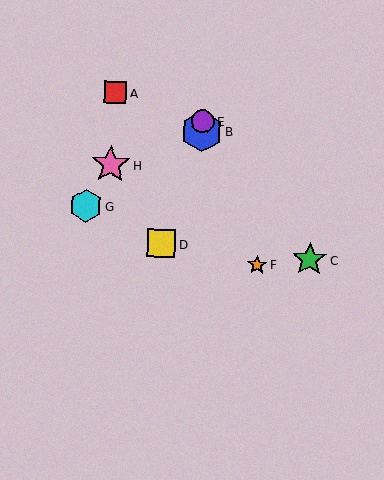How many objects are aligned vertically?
2 objects (B, E) are aligned vertically.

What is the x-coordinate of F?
Object F is at x≈257.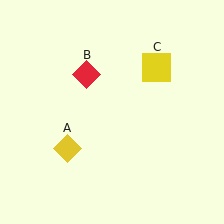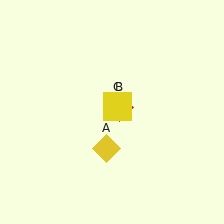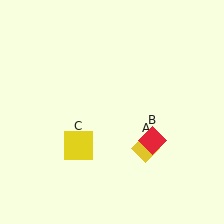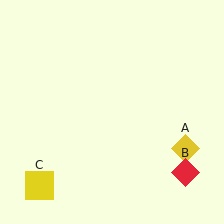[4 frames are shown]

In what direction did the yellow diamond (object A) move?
The yellow diamond (object A) moved right.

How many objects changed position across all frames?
3 objects changed position: yellow diamond (object A), red diamond (object B), yellow square (object C).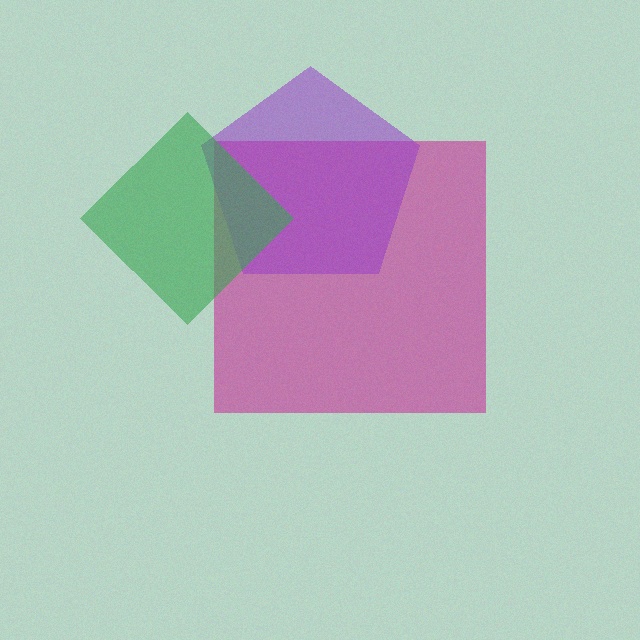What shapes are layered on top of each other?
The layered shapes are: a magenta square, a purple pentagon, a green diamond.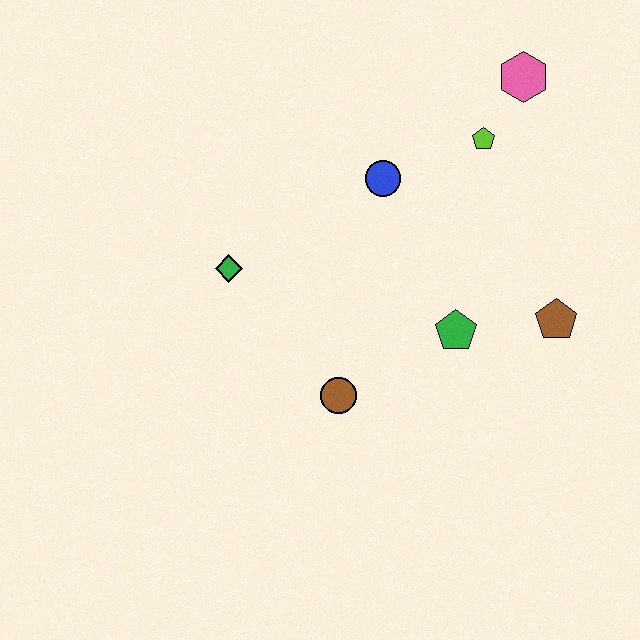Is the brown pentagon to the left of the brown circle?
No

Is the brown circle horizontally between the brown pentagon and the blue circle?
No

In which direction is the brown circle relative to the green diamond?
The brown circle is below the green diamond.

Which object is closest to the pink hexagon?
The lime pentagon is closest to the pink hexagon.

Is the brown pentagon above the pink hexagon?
No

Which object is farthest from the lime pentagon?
The brown circle is farthest from the lime pentagon.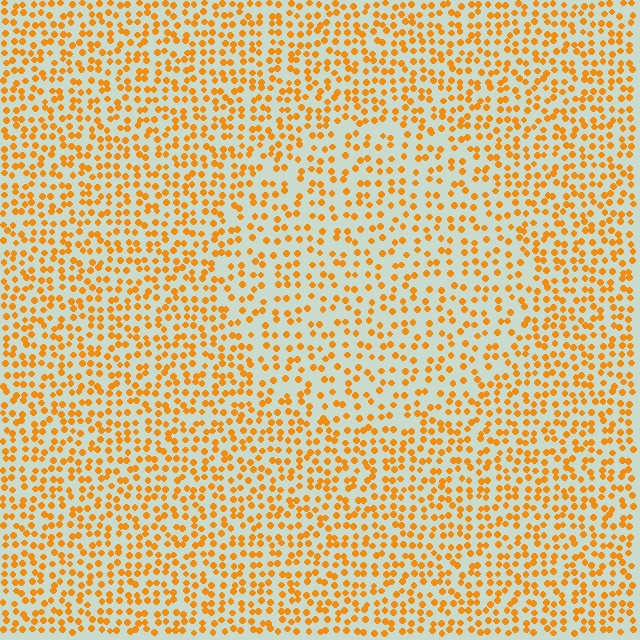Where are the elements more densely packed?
The elements are more densely packed outside the circle boundary.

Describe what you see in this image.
The image contains small orange elements arranged at two different densities. A circle-shaped region is visible where the elements are less densely packed than the surrounding area.